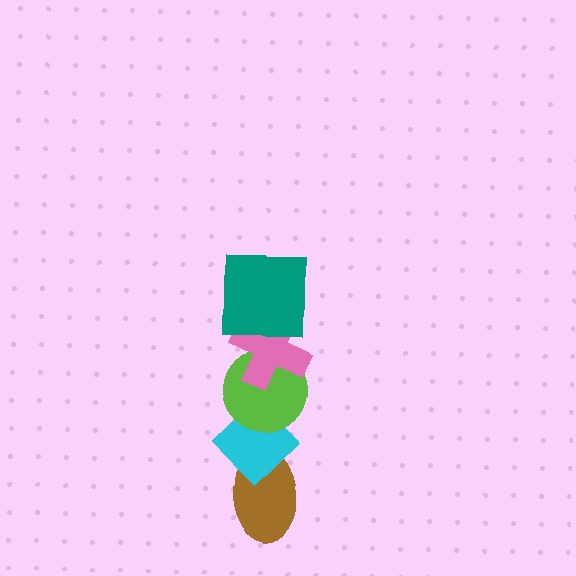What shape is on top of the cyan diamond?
The lime circle is on top of the cyan diamond.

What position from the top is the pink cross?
The pink cross is 2nd from the top.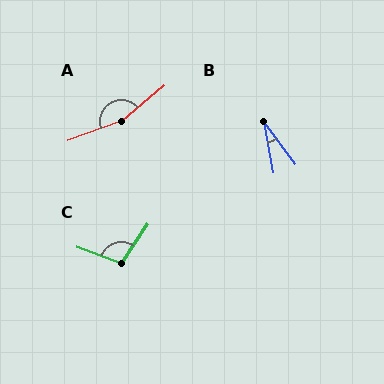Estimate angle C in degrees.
Approximately 103 degrees.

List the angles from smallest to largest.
B (26°), C (103°), A (160°).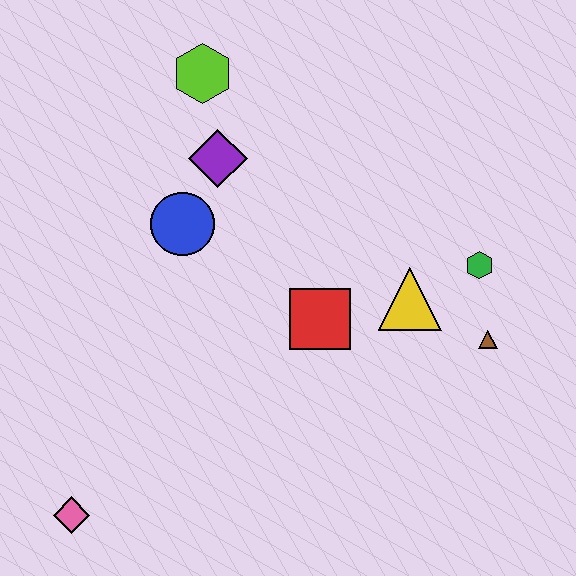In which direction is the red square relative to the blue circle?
The red square is to the right of the blue circle.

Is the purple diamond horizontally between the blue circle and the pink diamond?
No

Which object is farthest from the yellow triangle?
The pink diamond is farthest from the yellow triangle.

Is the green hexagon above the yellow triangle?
Yes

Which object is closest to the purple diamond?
The blue circle is closest to the purple diamond.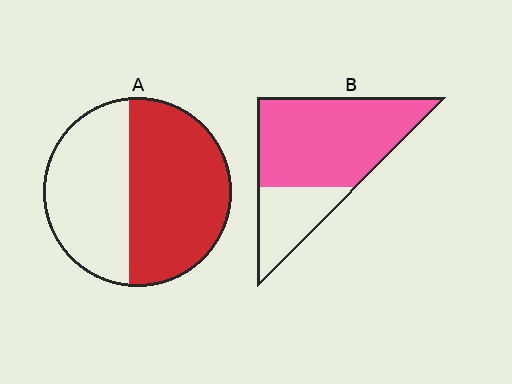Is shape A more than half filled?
Yes.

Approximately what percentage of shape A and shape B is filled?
A is approximately 55% and B is approximately 70%.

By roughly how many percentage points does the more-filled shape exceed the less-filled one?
By roughly 15 percentage points (B over A).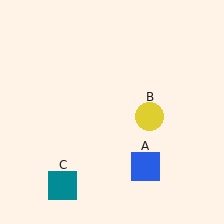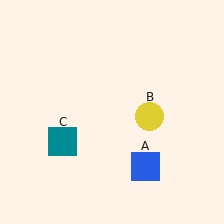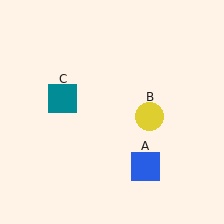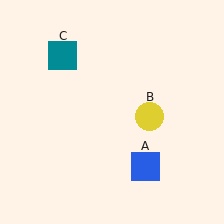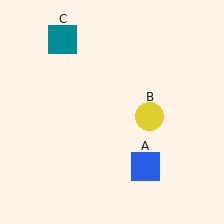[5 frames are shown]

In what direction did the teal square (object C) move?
The teal square (object C) moved up.